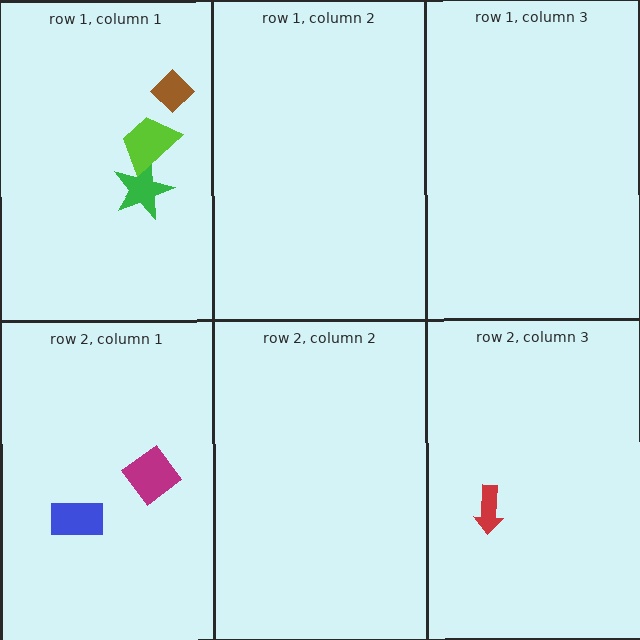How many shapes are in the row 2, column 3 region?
1.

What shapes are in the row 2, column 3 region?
The red arrow.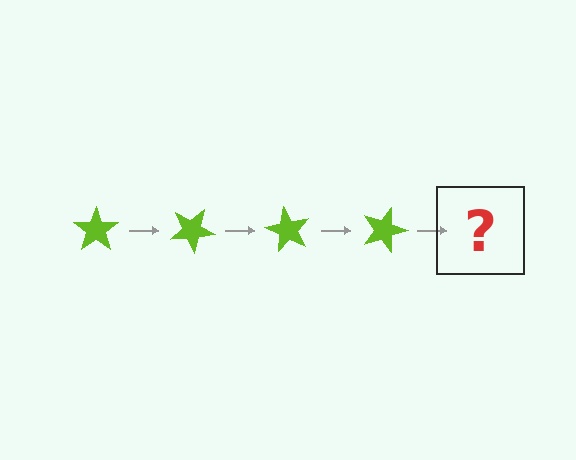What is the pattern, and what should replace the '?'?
The pattern is that the star rotates 30 degrees each step. The '?' should be a lime star rotated 120 degrees.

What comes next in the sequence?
The next element should be a lime star rotated 120 degrees.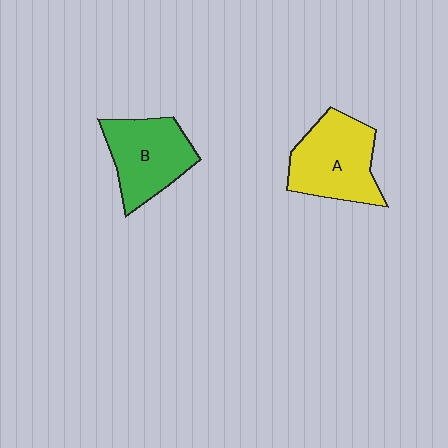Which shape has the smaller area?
Shape B (green).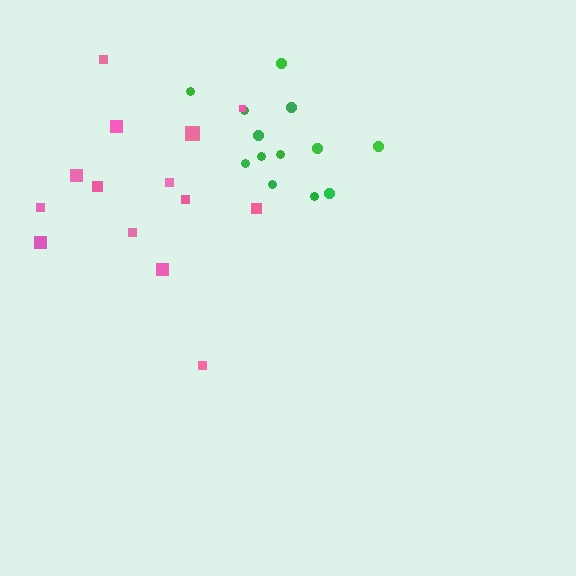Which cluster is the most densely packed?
Green.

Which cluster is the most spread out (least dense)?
Pink.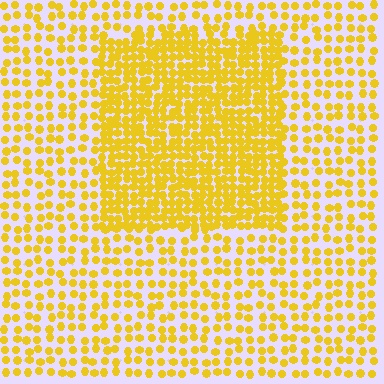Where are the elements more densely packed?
The elements are more densely packed inside the rectangle boundary.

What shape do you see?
I see a rectangle.